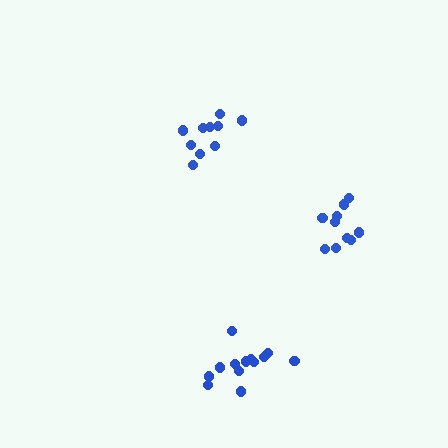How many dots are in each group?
Group 1: 10 dots, Group 2: 10 dots, Group 3: 13 dots (33 total).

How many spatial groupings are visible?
There are 3 spatial groupings.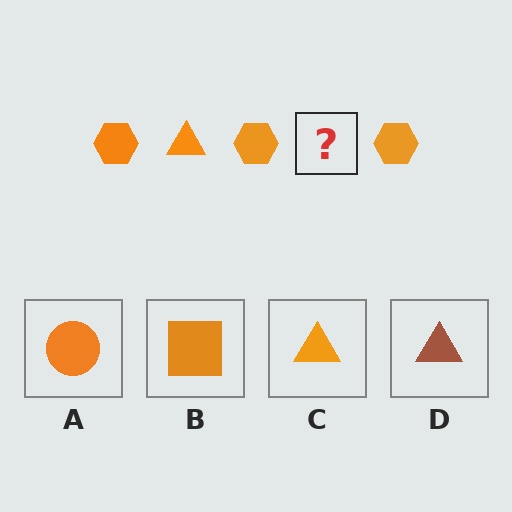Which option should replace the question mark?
Option C.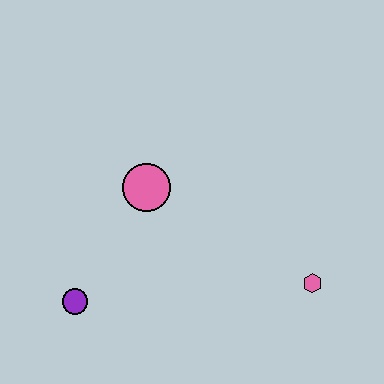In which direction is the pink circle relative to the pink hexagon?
The pink circle is to the left of the pink hexagon.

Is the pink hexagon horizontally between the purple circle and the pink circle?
No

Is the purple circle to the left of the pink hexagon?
Yes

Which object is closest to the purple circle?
The pink circle is closest to the purple circle.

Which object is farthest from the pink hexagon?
The purple circle is farthest from the pink hexagon.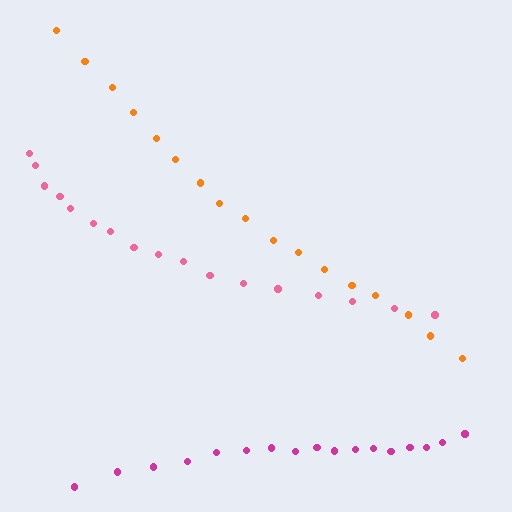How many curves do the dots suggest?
There are 3 distinct paths.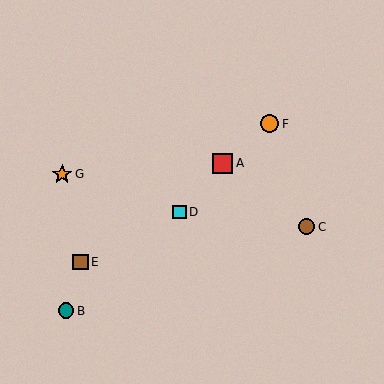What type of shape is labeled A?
Shape A is a red square.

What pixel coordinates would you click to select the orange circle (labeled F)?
Click at (270, 124) to select the orange circle F.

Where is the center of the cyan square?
The center of the cyan square is at (179, 212).